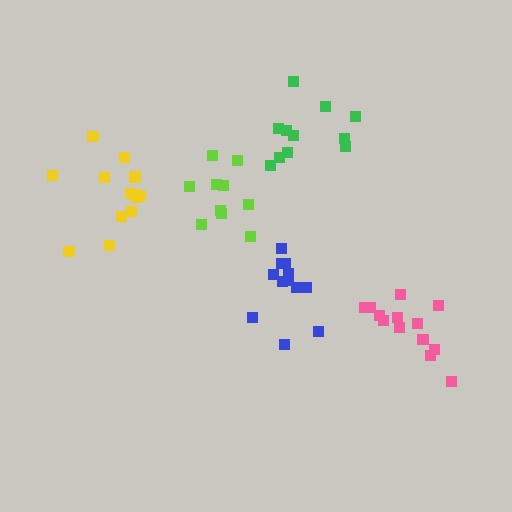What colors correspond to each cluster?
The clusters are colored: green, lime, pink, blue, yellow.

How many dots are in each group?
Group 1: 11 dots, Group 2: 10 dots, Group 3: 13 dots, Group 4: 12 dots, Group 5: 13 dots (59 total).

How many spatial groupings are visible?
There are 5 spatial groupings.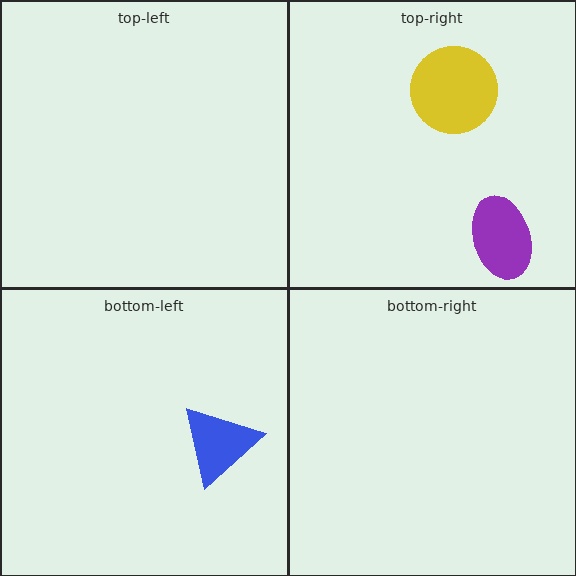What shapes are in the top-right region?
The yellow circle, the purple ellipse.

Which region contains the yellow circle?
The top-right region.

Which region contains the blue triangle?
The bottom-left region.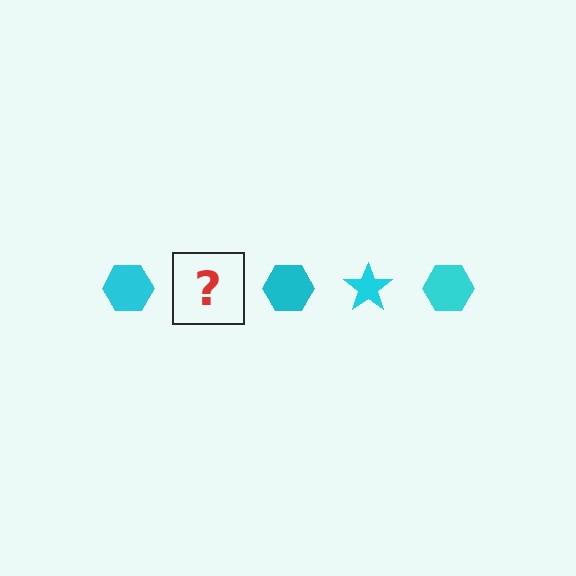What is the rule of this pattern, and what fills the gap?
The rule is that the pattern cycles through hexagon, star shapes in cyan. The gap should be filled with a cyan star.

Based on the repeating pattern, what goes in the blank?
The blank should be a cyan star.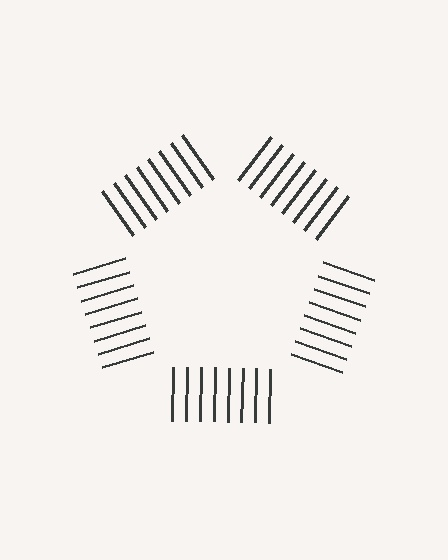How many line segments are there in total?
40 — 8 along each of the 5 edges.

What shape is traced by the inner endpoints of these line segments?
An illusory pentagon — the line segments terminate on its edges but no continuous stroke is drawn.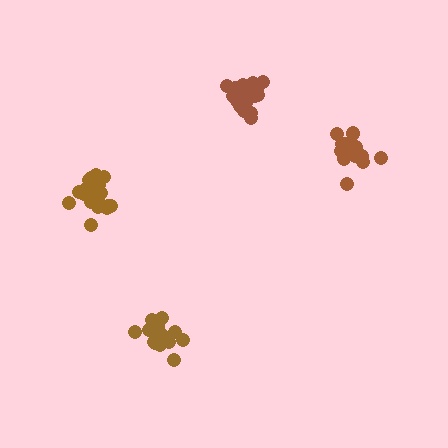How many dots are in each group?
Group 1: 20 dots, Group 2: 20 dots, Group 3: 17 dots, Group 4: 21 dots (78 total).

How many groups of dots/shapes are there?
There are 4 groups.